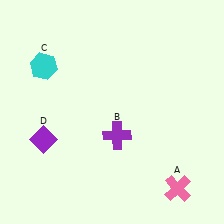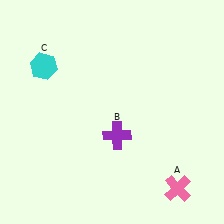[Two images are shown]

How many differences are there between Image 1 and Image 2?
There is 1 difference between the two images.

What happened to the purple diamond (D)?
The purple diamond (D) was removed in Image 2. It was in the bottom-left area of Image 1.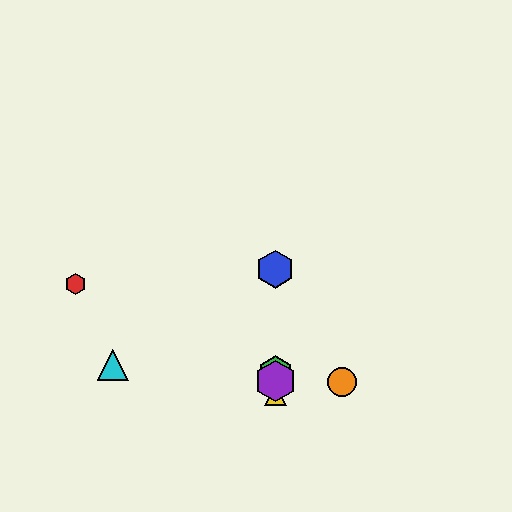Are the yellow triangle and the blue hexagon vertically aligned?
Yes, both are at x≈275.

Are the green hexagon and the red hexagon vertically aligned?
No, the green hexagon is at x≈275 and the red hexagon is at x≈75.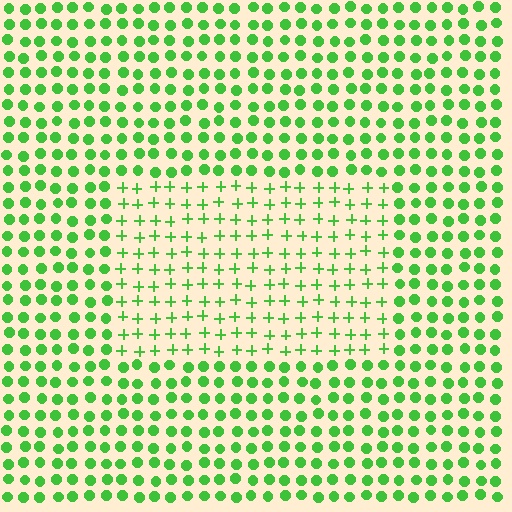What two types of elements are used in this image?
The image uses plus signs inside the rectangle region and circles outside it.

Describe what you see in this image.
The image is filled with small green elements arranged in a uniform grid. A rectangle-shaped region contains plus signs, while the surrounding area contains circles. The boundary is defined purely by the change in element shape.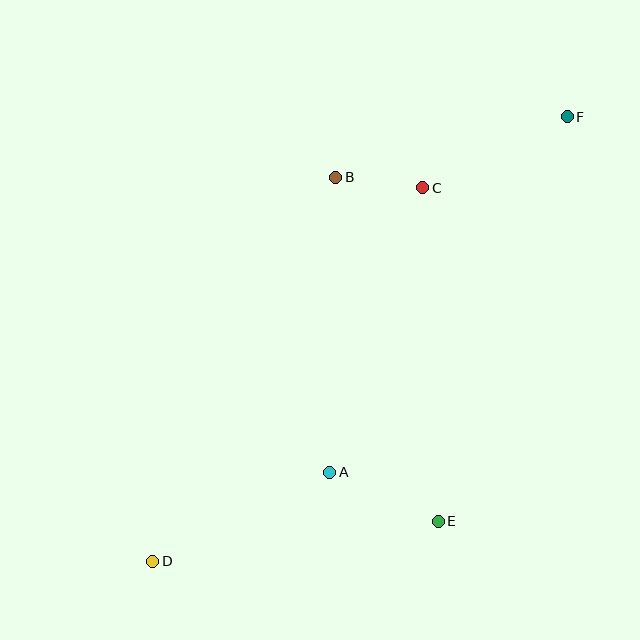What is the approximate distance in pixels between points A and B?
The distance between A and B is approximately 295 pixels.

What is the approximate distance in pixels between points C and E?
The distance between C and E is approximately 334 pixels.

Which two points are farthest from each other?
Points D and F are farthest from each other.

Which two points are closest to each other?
Points B and C are closest to each other.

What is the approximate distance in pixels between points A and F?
The distance between A and F is approximately 428 pixels.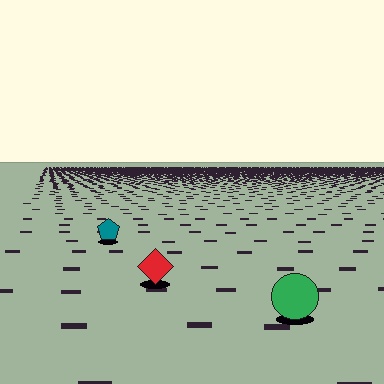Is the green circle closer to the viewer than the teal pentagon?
Yes. The green circle is closer — you can tell from the texture gradient: the ground texture is coarser near it.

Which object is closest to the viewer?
The green circle is closest. The texture marks near it are larger and more spread out.